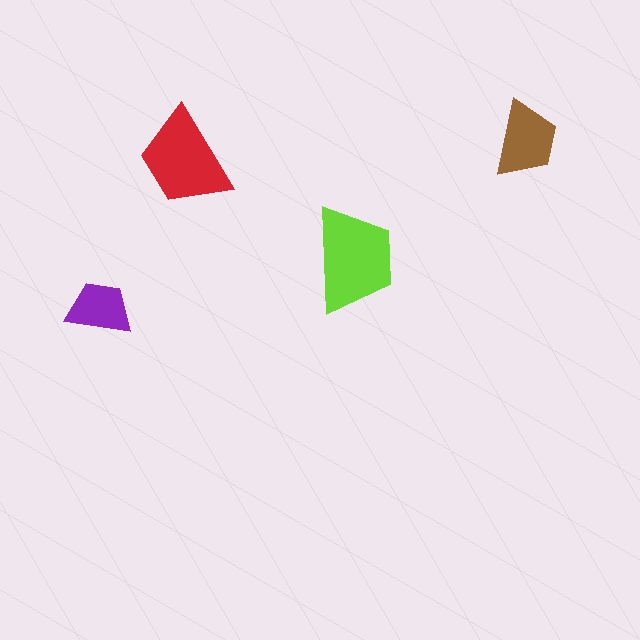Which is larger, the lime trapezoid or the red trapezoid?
The lime one.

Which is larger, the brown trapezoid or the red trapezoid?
The red one.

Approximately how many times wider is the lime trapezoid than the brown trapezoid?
About 1.5 times wider.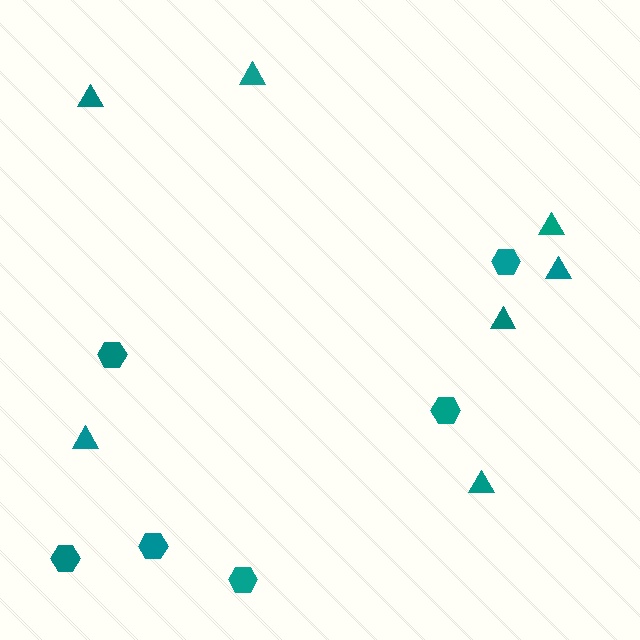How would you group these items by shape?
There are 2 groups: one group of hexagons (6) and one group of triangles (7).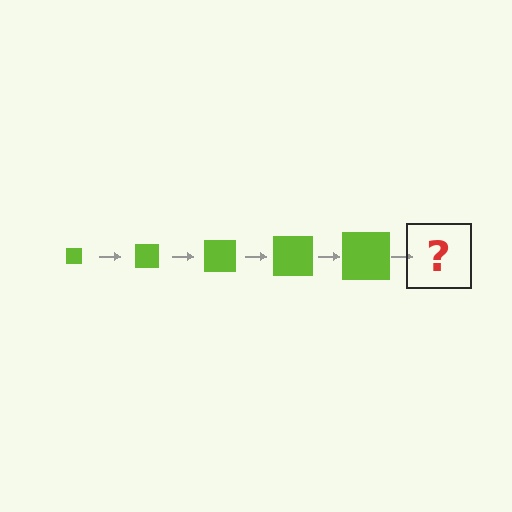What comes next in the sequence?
The next element should be a lime square, larger than the previous one.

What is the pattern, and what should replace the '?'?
The pattern is that the square gets progressively larger each step. The '?' should be a lime square, larger than the previous one.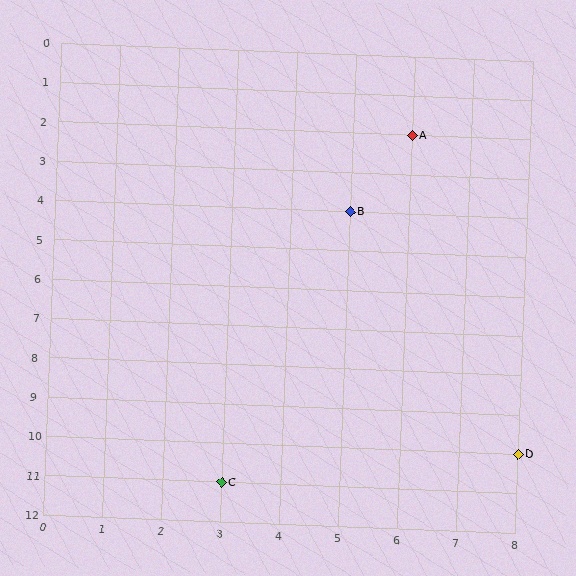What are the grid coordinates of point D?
Point D is at grid coordinates (8, 10).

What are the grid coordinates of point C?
Point C is at grid coordinates (3, 11).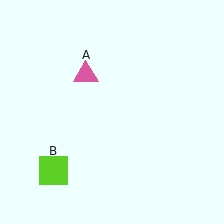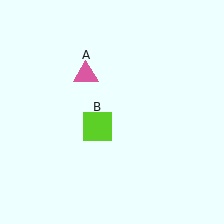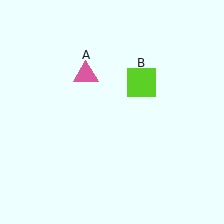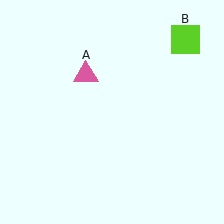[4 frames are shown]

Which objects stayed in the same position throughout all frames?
Pink triangle (object A) remained stationary.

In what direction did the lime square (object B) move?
The lime square (object B) moved up and to the right.